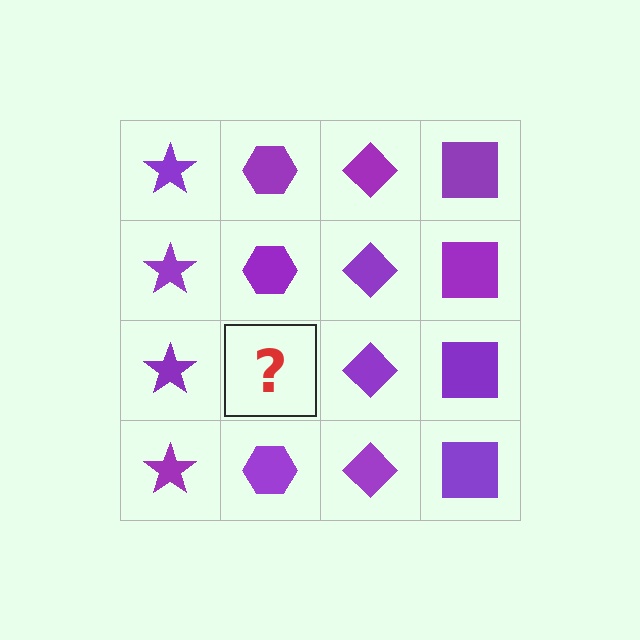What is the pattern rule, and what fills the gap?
The rule is that each column has a consistent shape. The gap should be filled with a purple hexagon.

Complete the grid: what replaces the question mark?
The question mark should be replaced with a purple hexagon.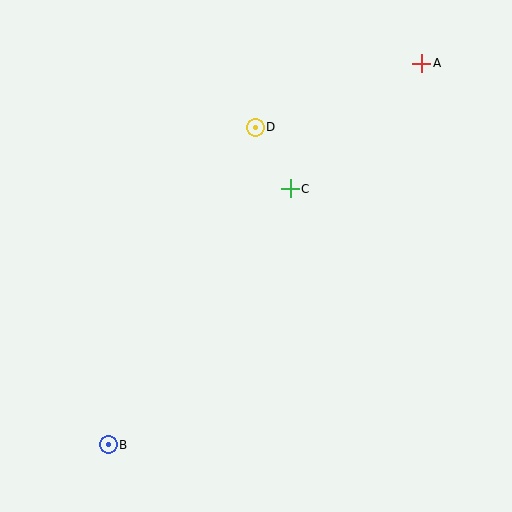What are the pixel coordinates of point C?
Point C is at (290, 189).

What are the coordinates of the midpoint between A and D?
The midpoint between A and D is at (338, 95).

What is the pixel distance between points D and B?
The distance between D and B is 350 pixels.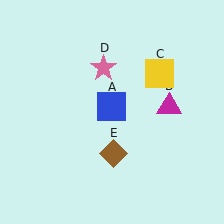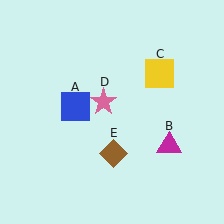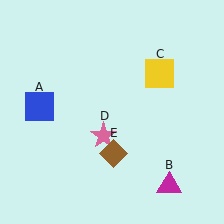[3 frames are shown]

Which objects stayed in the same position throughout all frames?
Yellow square (object C) and brown diamond (object E) remained stationary.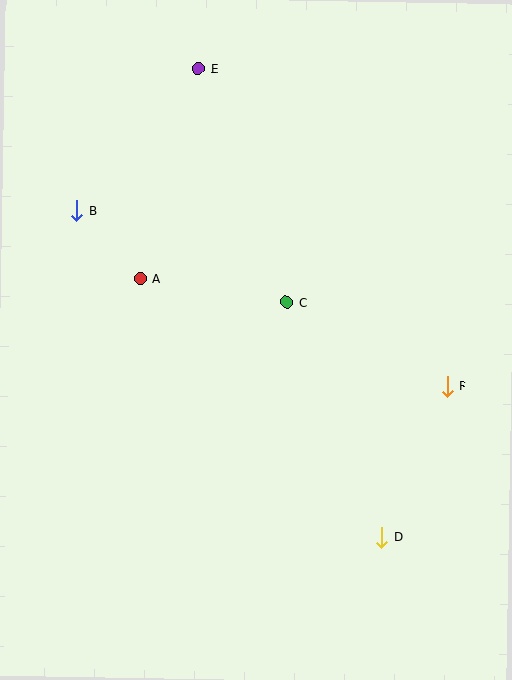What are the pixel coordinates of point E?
Point E is at (198, 69).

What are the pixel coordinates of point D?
Point D is at (381, 537).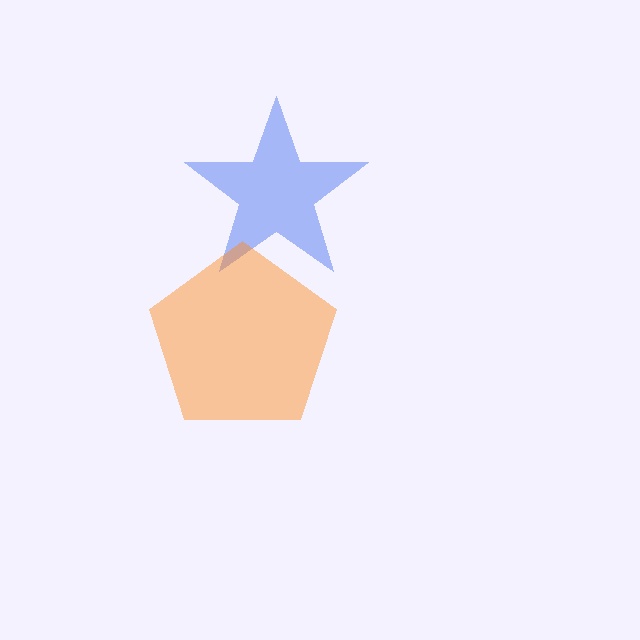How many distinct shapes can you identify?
There are 2 distinct shapes: a blue star, an orange pentagon.